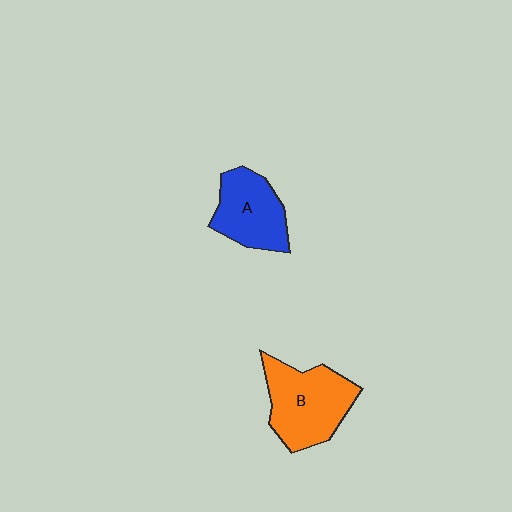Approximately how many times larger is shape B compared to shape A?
Approximately 1.3 times.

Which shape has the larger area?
Shape B (orange).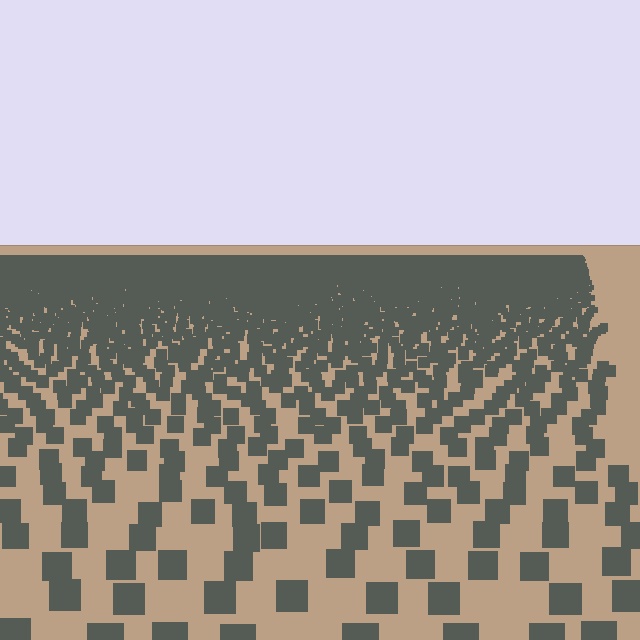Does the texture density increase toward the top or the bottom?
Density increases toward the top.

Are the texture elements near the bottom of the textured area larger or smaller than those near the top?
Larger. Near the bottom, elements are closer to the viewer and appear at a bigger on-screen size.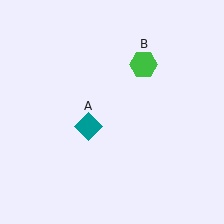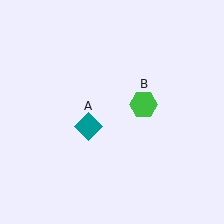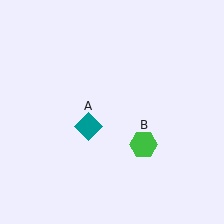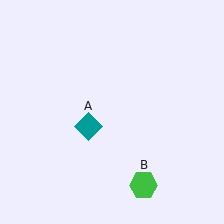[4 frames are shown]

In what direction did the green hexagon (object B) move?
The green hexagon (object B) moved down.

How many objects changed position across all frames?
1 object changed position: green hexagon (object B).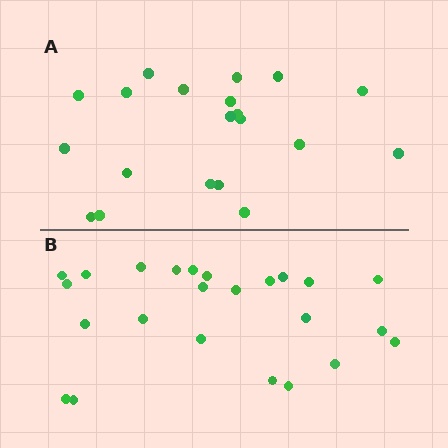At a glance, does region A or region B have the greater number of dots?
Region B (the bottom region) has more dots.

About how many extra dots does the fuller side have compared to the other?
Region B has about 4 more dots than region A.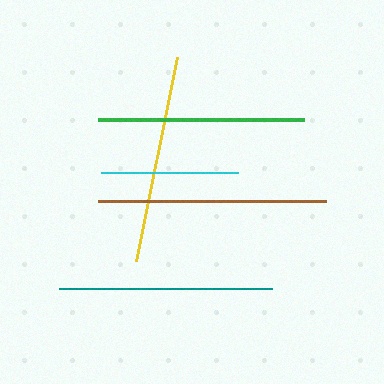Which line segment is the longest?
The brown line is the longest at approximately 228 pixels.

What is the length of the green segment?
The green segment is approximately 206 pixels long.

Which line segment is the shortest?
The cyan line is the shortest at approximately 137 pixels.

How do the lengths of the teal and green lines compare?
The teal and green lines are approximately the same length.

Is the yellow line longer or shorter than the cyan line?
The yellow line is longer than the cyan line.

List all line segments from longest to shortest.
From longest to shortest: brown, teal, yellow, green, cyan.